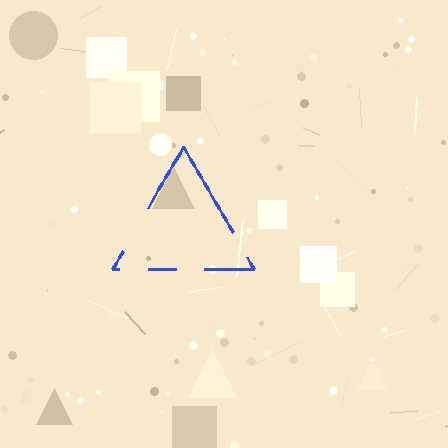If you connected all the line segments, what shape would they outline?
They would outline a triangle.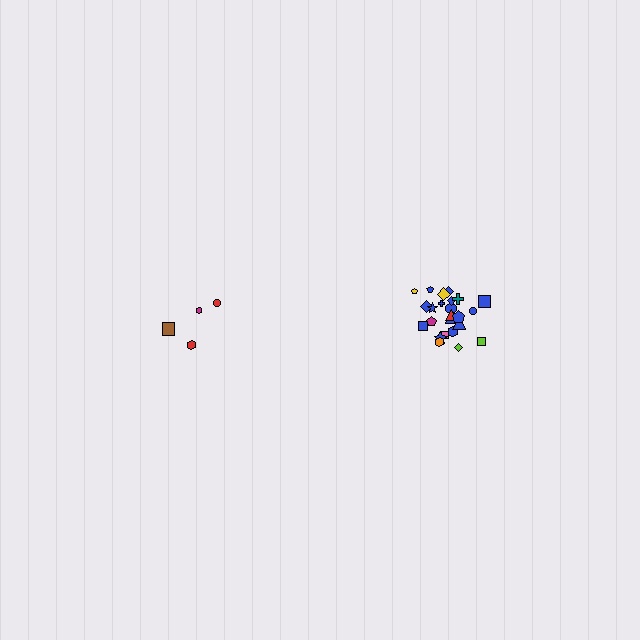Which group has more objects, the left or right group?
The right group.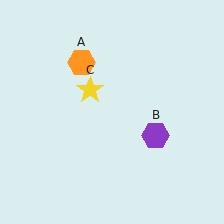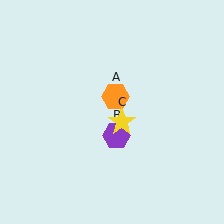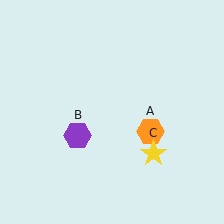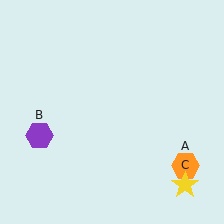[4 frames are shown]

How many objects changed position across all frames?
3 objects changed position: orange hexagon (object A), purple hexagon (object B), yellow star (object C).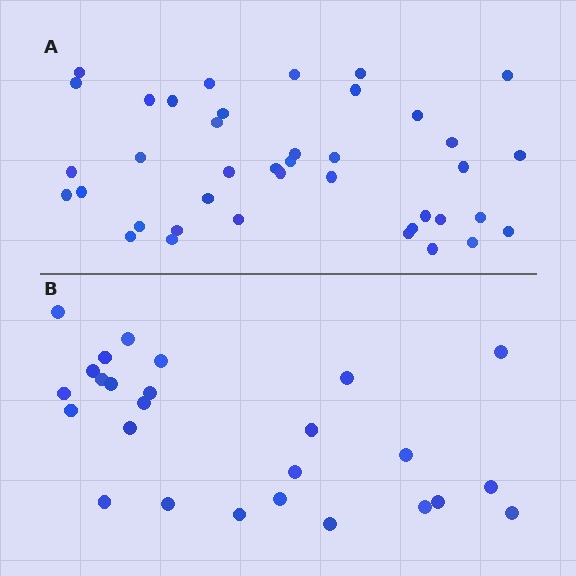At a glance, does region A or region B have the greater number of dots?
Region A (the top region) has more dots.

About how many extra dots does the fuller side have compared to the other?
Region A has approximately 15 more dots than region B.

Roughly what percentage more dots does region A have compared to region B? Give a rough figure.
About 55% more.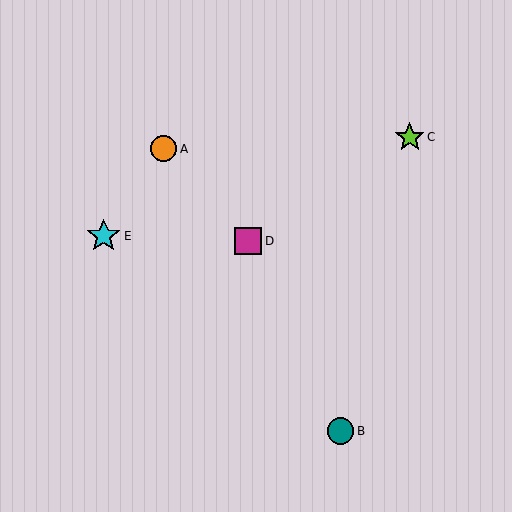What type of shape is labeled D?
Shape D is a magenta square.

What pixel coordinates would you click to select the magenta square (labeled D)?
Click at (248, 241) to select the magenta square D.